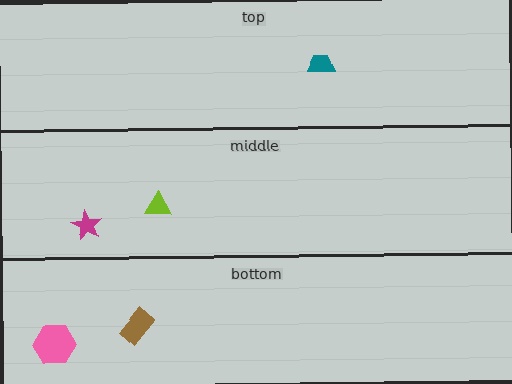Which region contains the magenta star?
The middle region.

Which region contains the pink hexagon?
The bottom region.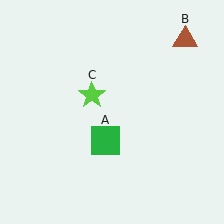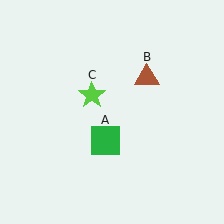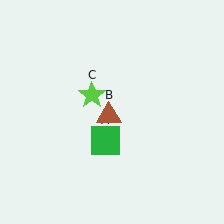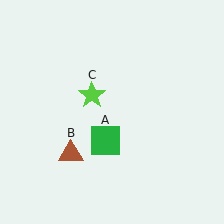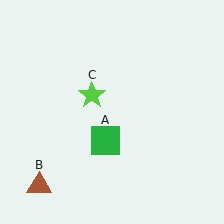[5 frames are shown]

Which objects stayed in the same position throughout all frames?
Green square (object A) and lime star (object C) remained stationary.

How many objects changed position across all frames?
1 object changed position: brown triangle (object B).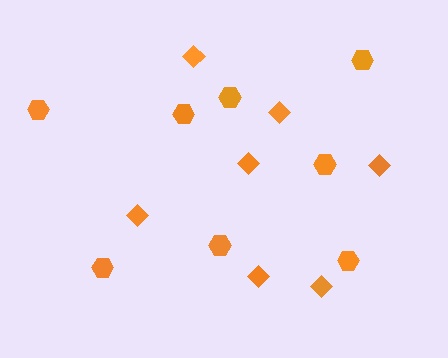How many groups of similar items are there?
There are 2 groups: one group of hexagons (8) and one group of diamonds (7).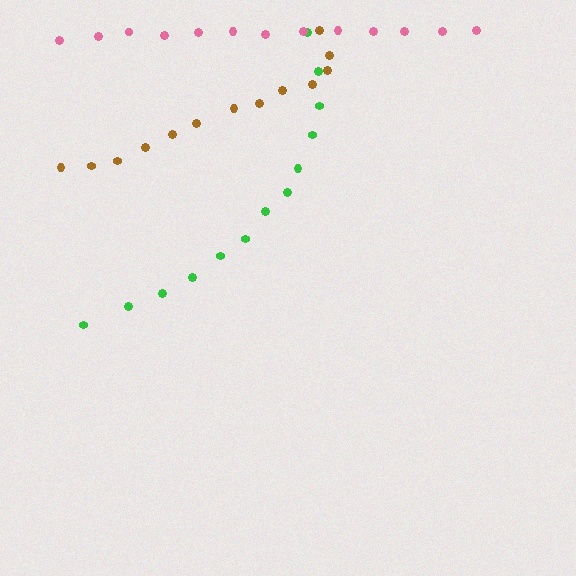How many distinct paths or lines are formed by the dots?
There are 3 distinct paths.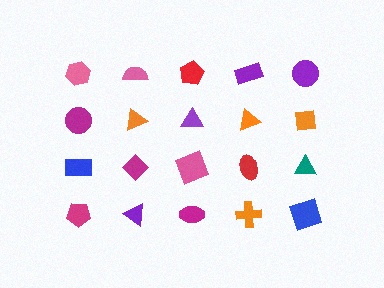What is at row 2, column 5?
An orange square.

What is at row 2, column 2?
An orange triangle.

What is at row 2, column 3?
A purple triangle.